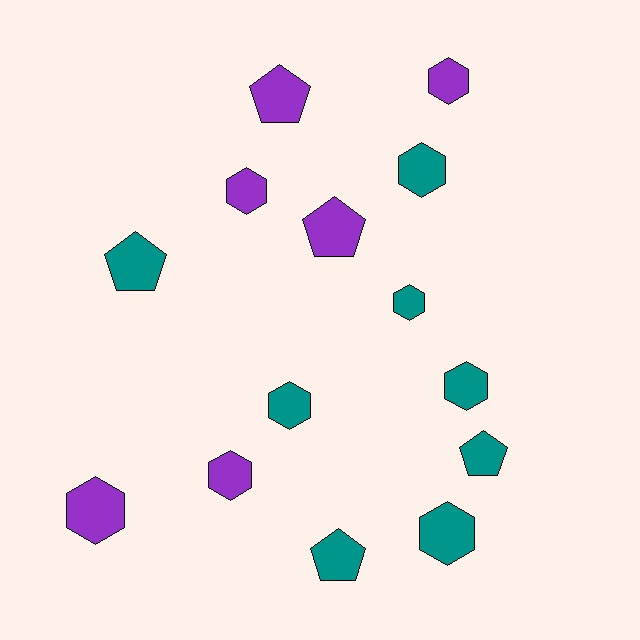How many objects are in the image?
There are 14 objects.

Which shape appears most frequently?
Hexagon, with 9 objects.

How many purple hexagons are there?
There are 4 purple hexagons.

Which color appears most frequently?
Teal, with 8 objects.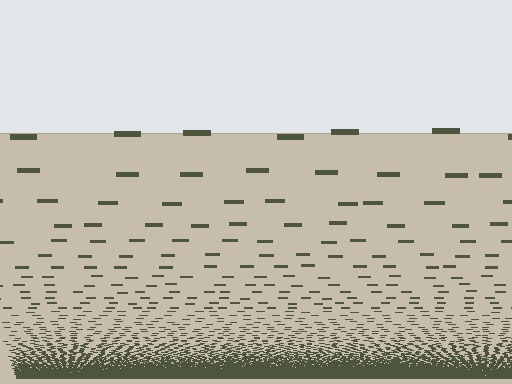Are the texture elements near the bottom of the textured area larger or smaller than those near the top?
Smaller. The gradient is inverted — elements near the bottom are smaller and denser.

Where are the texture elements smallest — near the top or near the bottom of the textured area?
Near the bottom.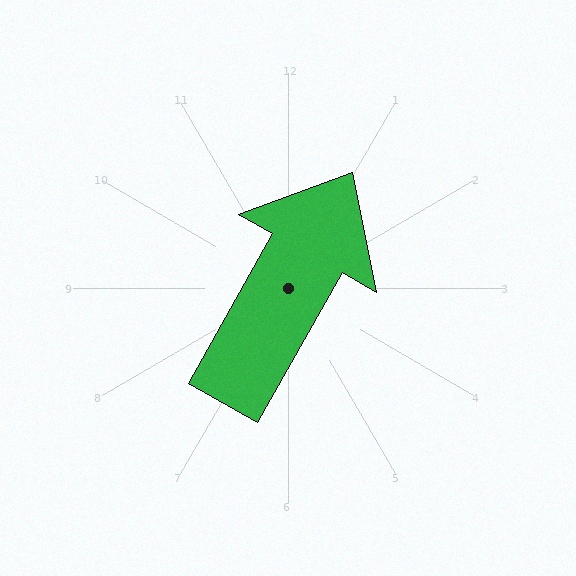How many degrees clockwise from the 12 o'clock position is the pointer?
Approximately 29 degrees.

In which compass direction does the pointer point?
Northeast.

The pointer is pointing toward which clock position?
Roughly 1 o'clock.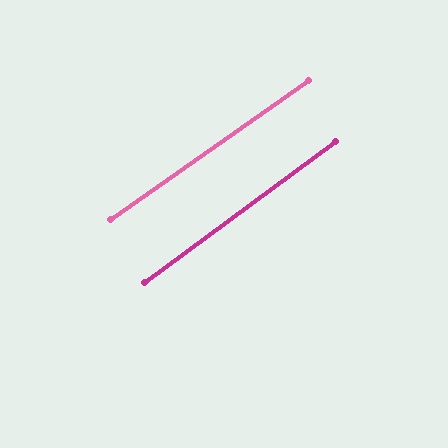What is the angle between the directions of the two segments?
Approximately 1 degree.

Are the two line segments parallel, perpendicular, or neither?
Parallel — their directions differ by only 1.5°.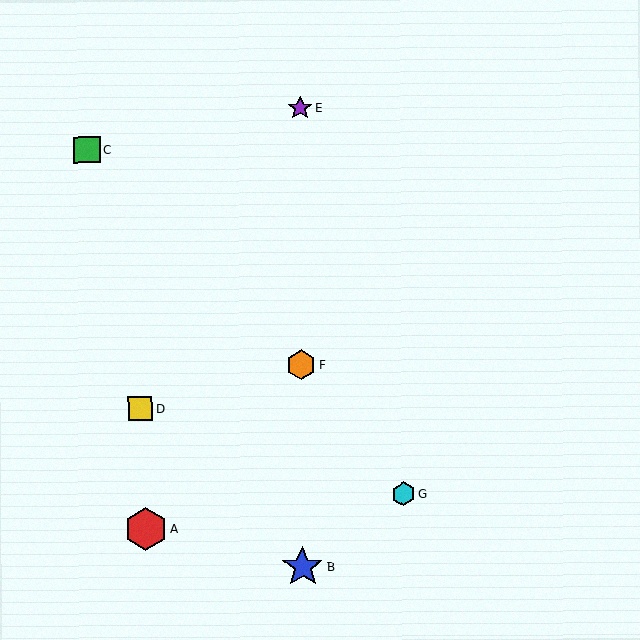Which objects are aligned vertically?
Objects B, E, F are aligned vertically.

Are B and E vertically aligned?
Yes, both are at x≈303.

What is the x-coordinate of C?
Object C is at x≈87.